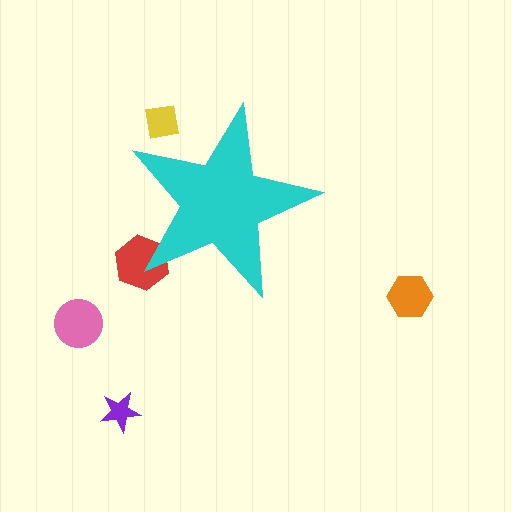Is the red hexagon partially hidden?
Yes, the red hexagon is partially hidden behind the cyan star.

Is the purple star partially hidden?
No, the purple star is fully visible.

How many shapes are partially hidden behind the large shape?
2 shapes are partially hidden.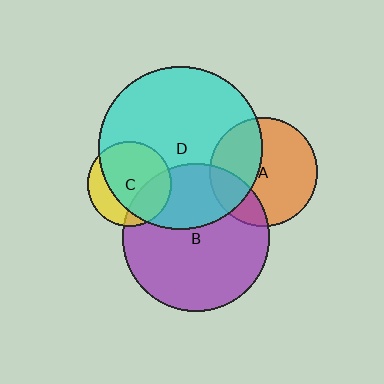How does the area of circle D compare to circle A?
Approximately 2.3 times.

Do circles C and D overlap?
Yes.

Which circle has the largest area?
Circle D (cyan).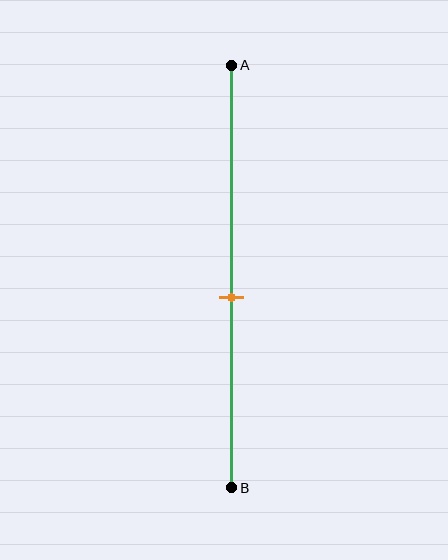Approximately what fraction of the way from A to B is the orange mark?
The orange mark is approximately 55% of the way from A to B.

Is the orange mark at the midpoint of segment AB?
No, the mark is at about 55% from A, not at the 50% midpoint.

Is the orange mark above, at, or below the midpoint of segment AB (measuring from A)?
The orange mark is below the midpoint of segment AB.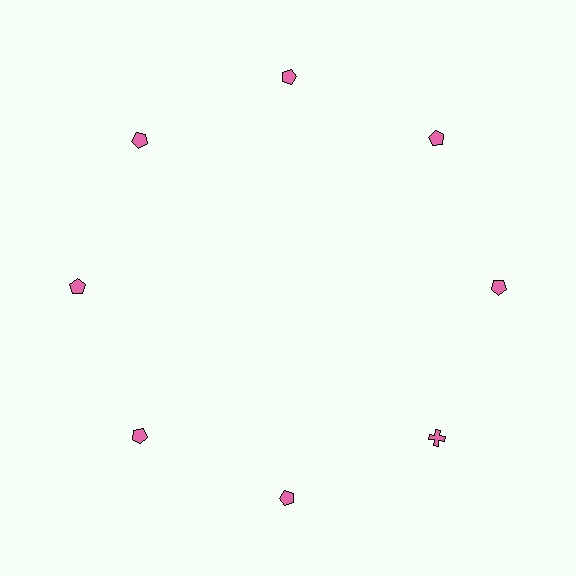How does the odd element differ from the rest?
It has a different shape: cross instead of pentagon.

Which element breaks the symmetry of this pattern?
The pink cross at roughly the 4 o'clock position breaks the symmetry. All other shapes are pink pentagons.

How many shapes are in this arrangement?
There are 8 shapes arranged in a ring pattern.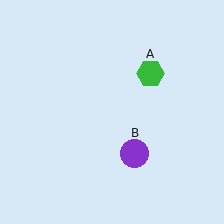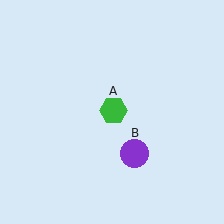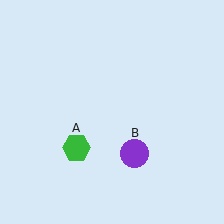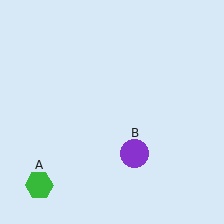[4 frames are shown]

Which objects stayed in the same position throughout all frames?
Purple circle (object B) remained stationary.